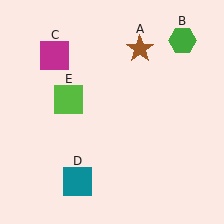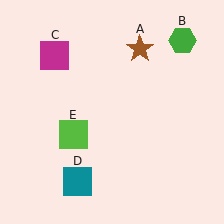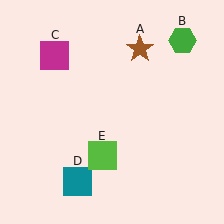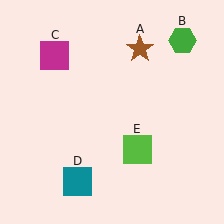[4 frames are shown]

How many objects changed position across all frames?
1 object changed position: lime square (object E).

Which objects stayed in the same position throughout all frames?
Brown star (object A) and green hexagon (object B) and magenta square (object C) and teal square (object D) remained stationary.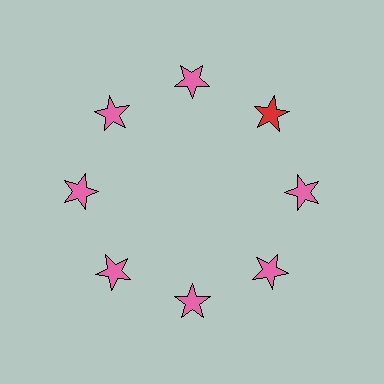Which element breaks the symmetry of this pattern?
The red star at roughly the 2 o'clock position breaks the symmetry. All other shapes are pink stars.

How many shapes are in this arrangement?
There are 8 shapes arranged in a ring pattern.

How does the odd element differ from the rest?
It has a different color: red instead of pink.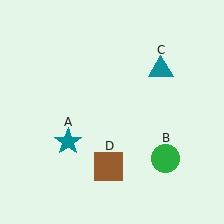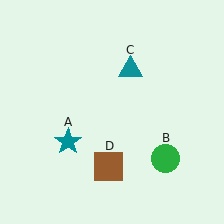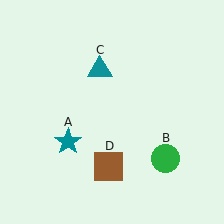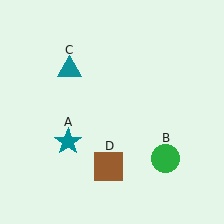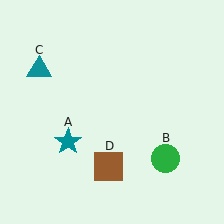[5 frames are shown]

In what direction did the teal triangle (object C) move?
The teal triangle (object C) moved left.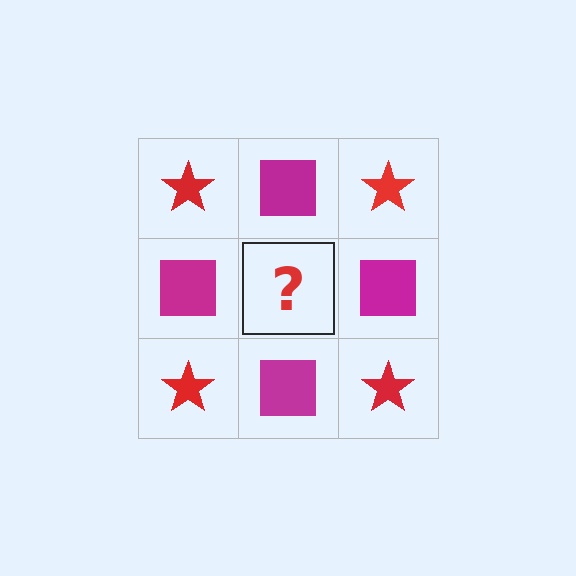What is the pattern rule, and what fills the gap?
The rule is that it alternates red star and magenta square in a checkerboard pattern. The gap should be filled with a red star.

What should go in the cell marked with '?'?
The missing cell should contain a red star.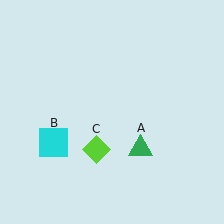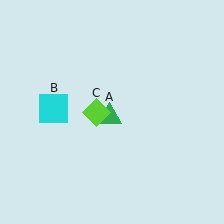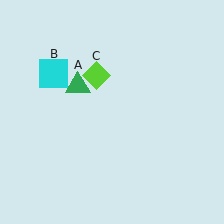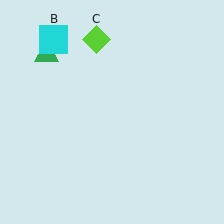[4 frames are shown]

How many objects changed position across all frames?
3 objects changed position: green triangle (object A), cyan square (object B), lime diamond (object C).